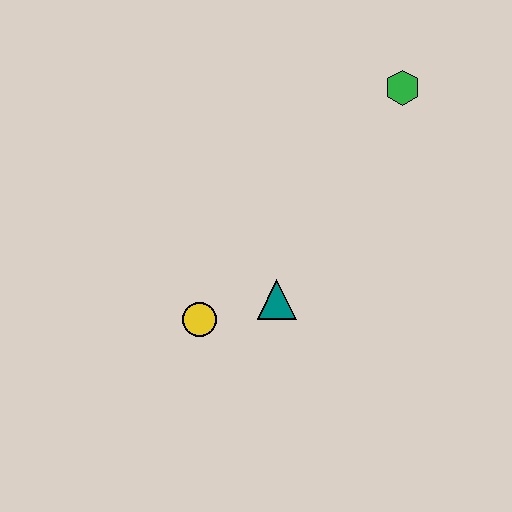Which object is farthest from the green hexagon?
The yellow circle is farthest from the green hexagon.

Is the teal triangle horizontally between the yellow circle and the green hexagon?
Yes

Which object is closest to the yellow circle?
The teal triangle is closest to the yellow circle.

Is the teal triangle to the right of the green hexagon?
No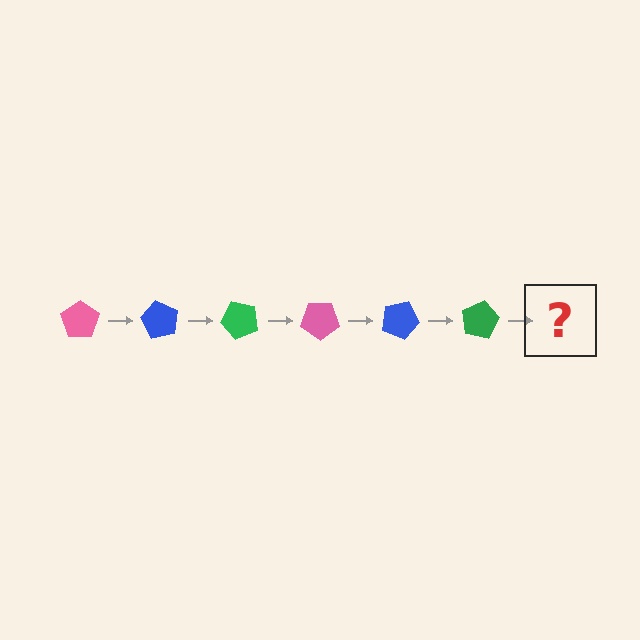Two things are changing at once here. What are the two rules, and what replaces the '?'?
The two rules are that it rotates 60 degrees each step and the color cycles through pink, blue, and green. The '?' should be a pink pentagon, rotated 360 degrees from the start.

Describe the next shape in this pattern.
It should be a pink pentagon, rotated 360 degrees from the start.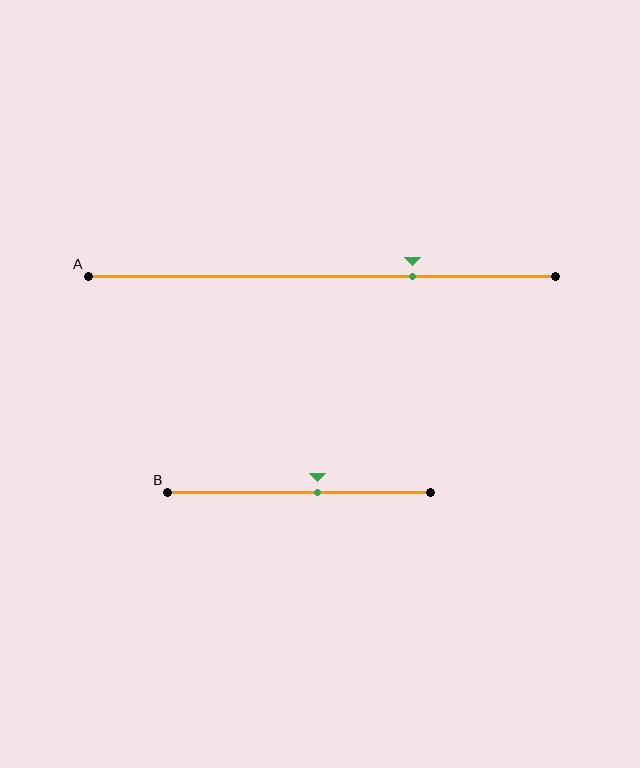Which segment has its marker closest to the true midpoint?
Segment B has its marker closest to the true midpoint.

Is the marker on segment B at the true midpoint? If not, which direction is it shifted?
No, the marker on segment B is shifted to the right by about 7% of the segment length.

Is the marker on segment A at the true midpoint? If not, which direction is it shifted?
No, the marker on segment A is shifted to the right by about 19% of the segment length.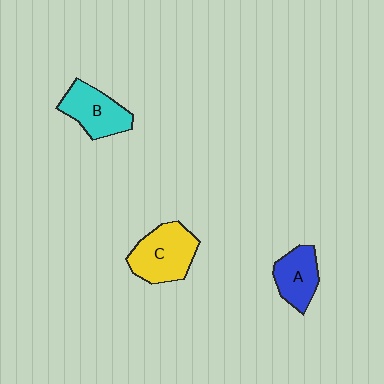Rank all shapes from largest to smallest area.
From largest to smallest: C (yellow), B (cyan), A (blue).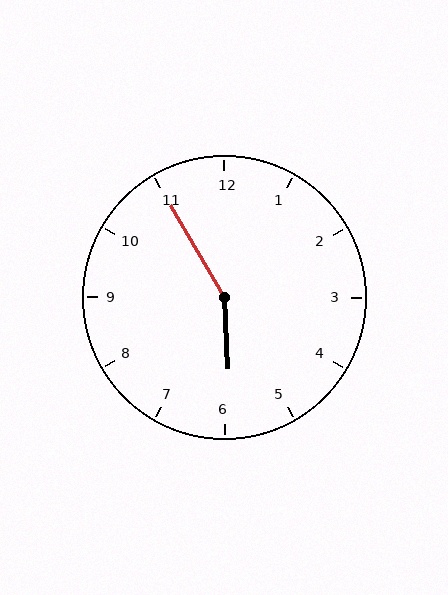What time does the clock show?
5:55.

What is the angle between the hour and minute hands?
Approximately 152 degrees.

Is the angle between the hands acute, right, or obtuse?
It is obtuse.